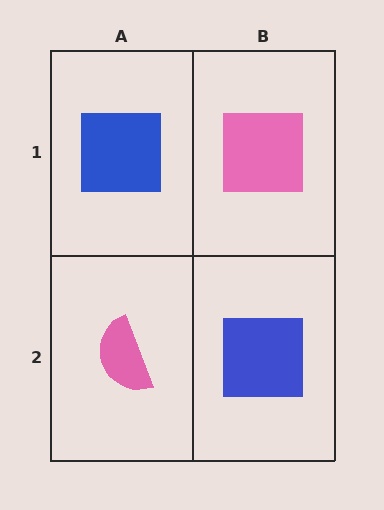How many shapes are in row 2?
2 shapes.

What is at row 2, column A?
A pink semicircle.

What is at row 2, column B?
A blue square.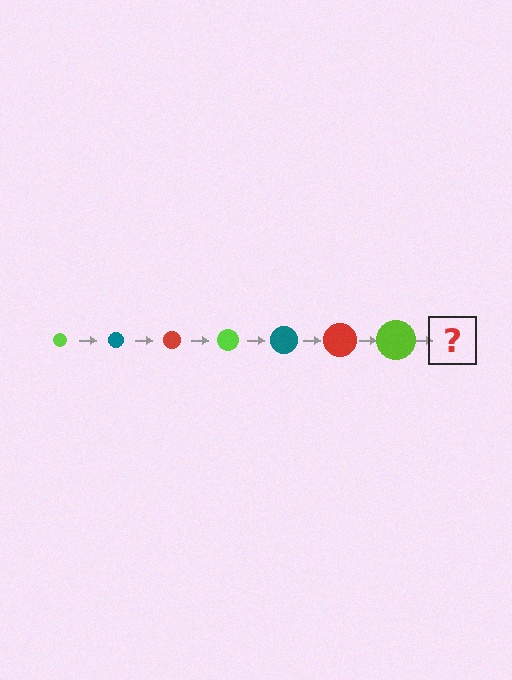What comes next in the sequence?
The next element should be a teal circle, larger than the previous one.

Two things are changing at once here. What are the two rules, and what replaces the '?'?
The two rules are that the circle grows larger each step and the color cycles through lime, teal, and red. The '?' should be a teal circle, larger than the previous one.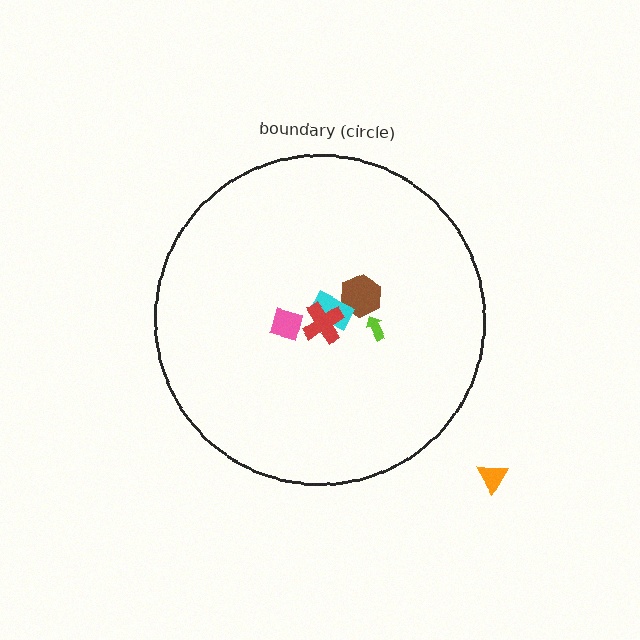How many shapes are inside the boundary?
5 inside, 1 outside.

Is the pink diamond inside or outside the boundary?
Inside.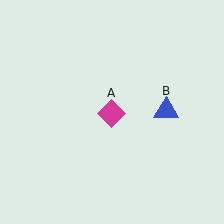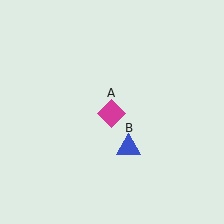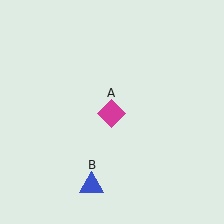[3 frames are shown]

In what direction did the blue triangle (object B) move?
The blue triangle (object B) moved down and to the left.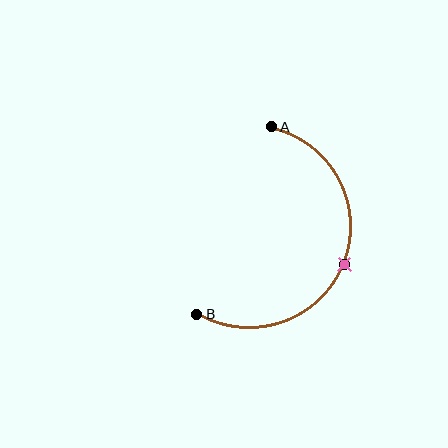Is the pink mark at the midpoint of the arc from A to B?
Yes. The pink mark lies on the arc at equal arc-length from both A and B — it is the arc midpoint.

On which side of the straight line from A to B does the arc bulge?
The arc bulges to the right of the straight line connecting A and B.